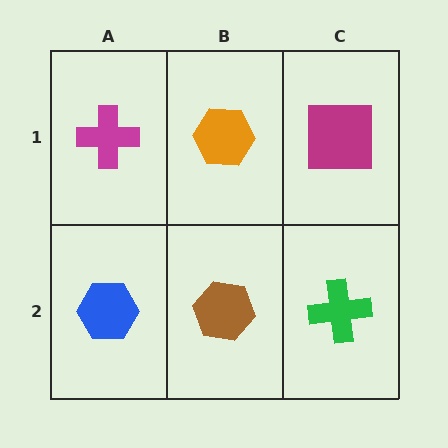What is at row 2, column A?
A blue hexagon.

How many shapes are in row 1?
3 shapes.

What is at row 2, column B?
A brown hexagon.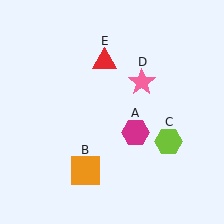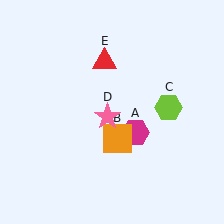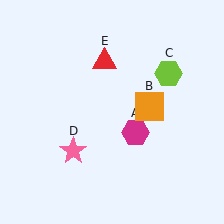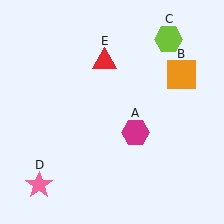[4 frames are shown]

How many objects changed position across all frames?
3 objects changed position: orange square (object B), lime hexagon (object C), pink star (object D).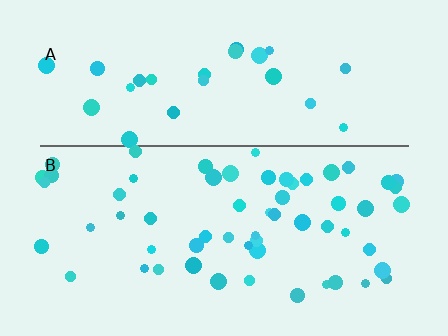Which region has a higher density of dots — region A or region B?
B (the bottom).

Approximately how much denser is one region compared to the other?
Approximately 2.1× — region B over region A.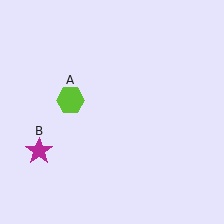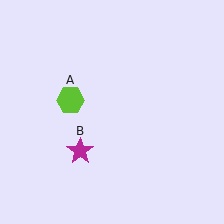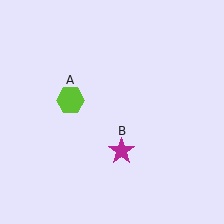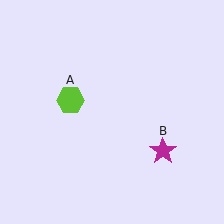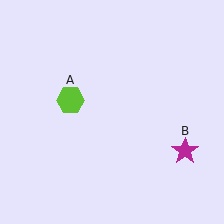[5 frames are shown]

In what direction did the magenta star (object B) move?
The magenta star (object B) moved right.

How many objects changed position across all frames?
1 object changed position: magenta star (object B).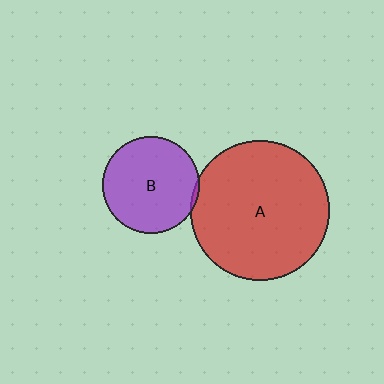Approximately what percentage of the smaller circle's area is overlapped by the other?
Approximately 5%.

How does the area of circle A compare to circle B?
Approximately 2.1 times.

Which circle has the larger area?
Circle A (red).